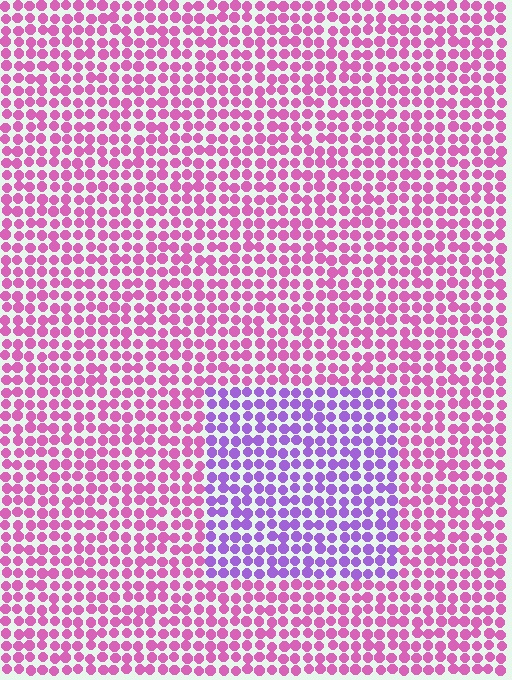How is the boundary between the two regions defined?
The boundary is defined purely by a slight shift in hue (about 43 degrees). Spacing, size, and orientation are identical on both sides.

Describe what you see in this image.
The image is filled with small pink elements in a uniform arrangement. A rectangle-shaped region is visible where the elements are tinted to a slightly different hue, forming a subtle color boundary.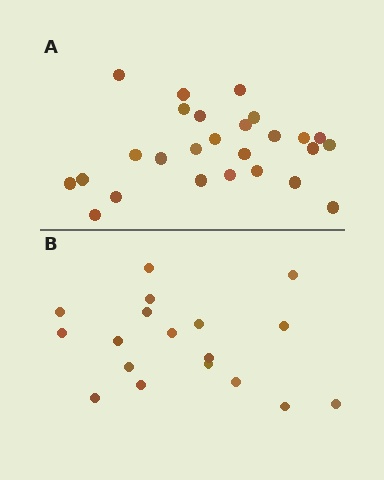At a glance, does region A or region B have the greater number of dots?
Region A (the top region) has more dots.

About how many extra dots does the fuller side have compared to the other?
Region A has roughly 8 or so more dots than region B.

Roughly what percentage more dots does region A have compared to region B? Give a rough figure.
About 45% more.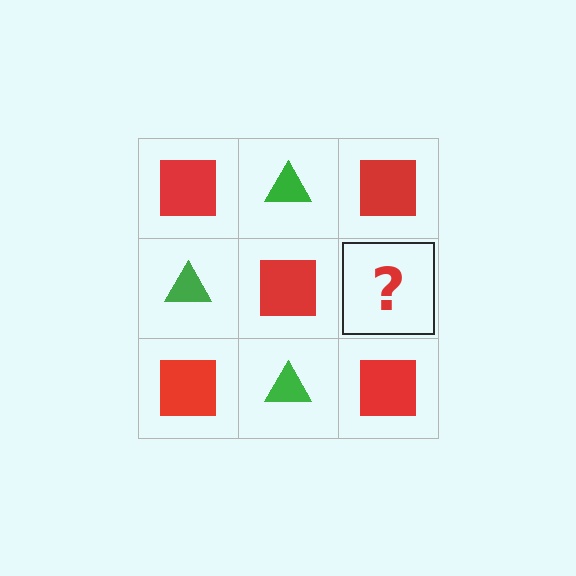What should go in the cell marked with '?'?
The missing cell should contain a green triangle.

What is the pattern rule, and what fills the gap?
The rule is that it alternates red square and green triangle in a checkerboard pattern. The gap should be filled with a green triangle.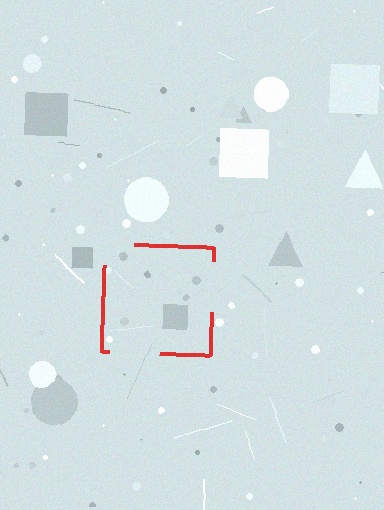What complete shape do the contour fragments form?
The contour fragments form a square.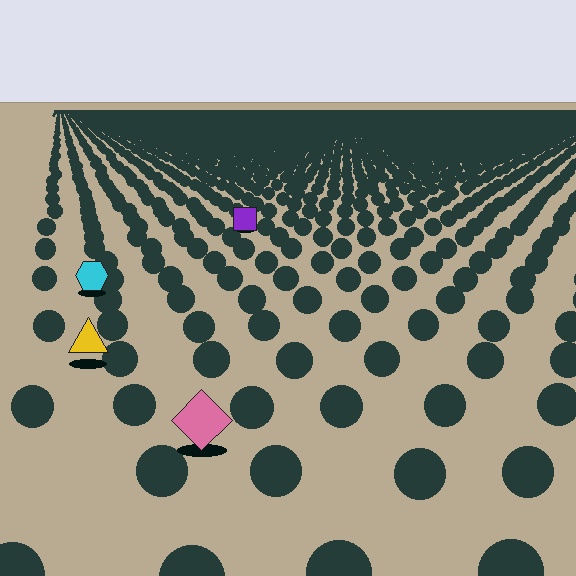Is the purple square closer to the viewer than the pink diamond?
No. The pink diamond is closer — you can tell from the texture gradient: the ground texture is coarser near it.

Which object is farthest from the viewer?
The purple square is farthest from the viewer. It appears smaller and the ground texture around it is denser.